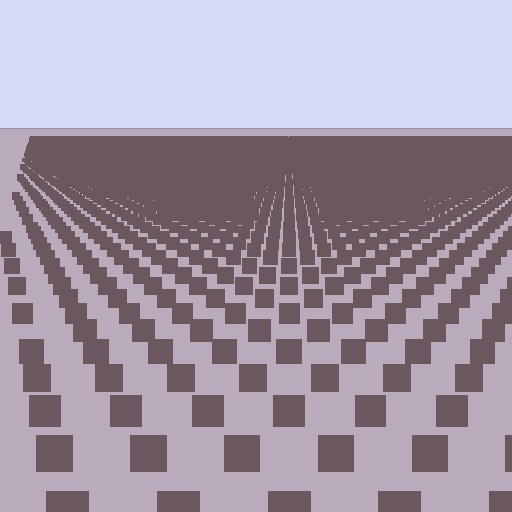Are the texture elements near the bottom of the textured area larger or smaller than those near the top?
Larger. Near the bottom, elements are closer to the viewer and appear at a bigger on-screen size.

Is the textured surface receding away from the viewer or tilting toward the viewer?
The surface is receding away from the viewer. Texture elements get smaller and denser toward the top.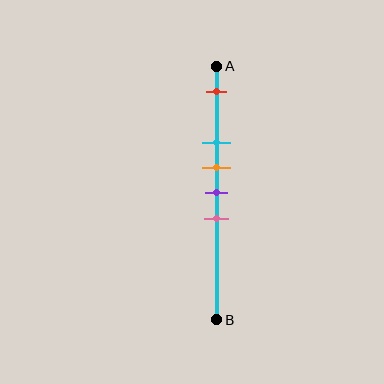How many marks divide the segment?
There are 5 marks dividing the segment.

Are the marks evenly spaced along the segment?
No, the marks are not evenly spaced.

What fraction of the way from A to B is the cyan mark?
The cyan mark is approximately 30% (0.3) of the way from A to B.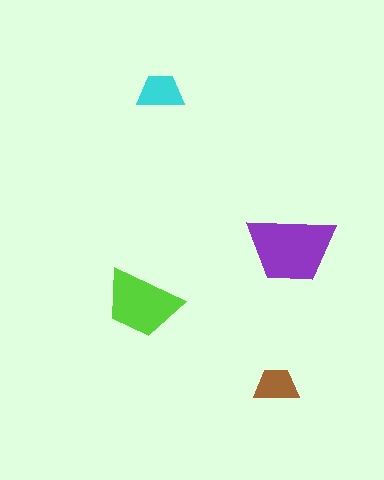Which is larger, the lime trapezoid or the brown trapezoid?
The lime one.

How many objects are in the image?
There are 4 objects in the image.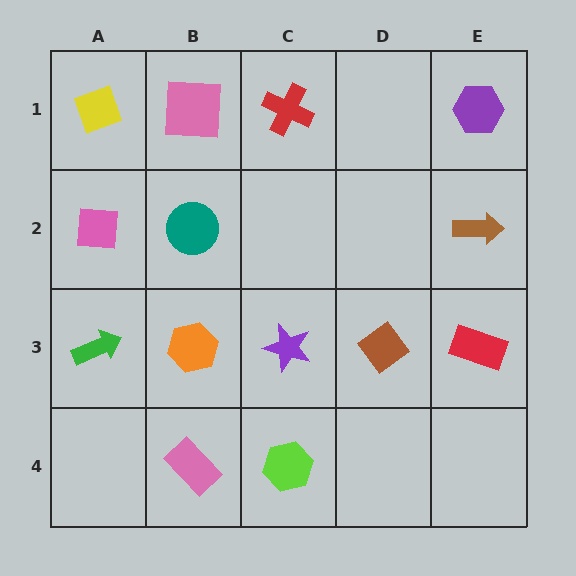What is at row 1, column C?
A red cross.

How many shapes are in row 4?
2 shapes.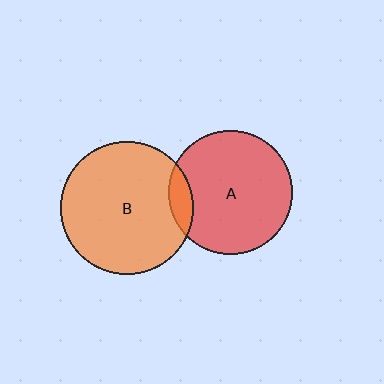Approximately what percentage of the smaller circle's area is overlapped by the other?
Approximately 10%.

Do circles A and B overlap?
Yes.